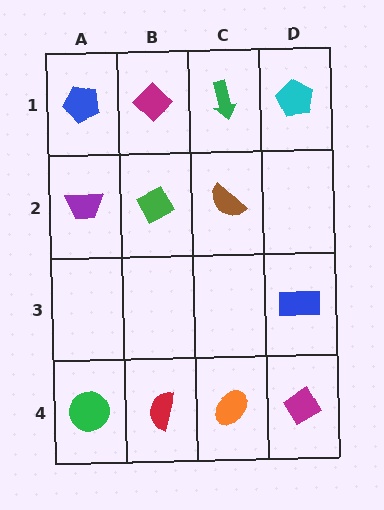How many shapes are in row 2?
3 shapes.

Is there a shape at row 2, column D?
No, that cell is empty.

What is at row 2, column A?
A purple trapezoid.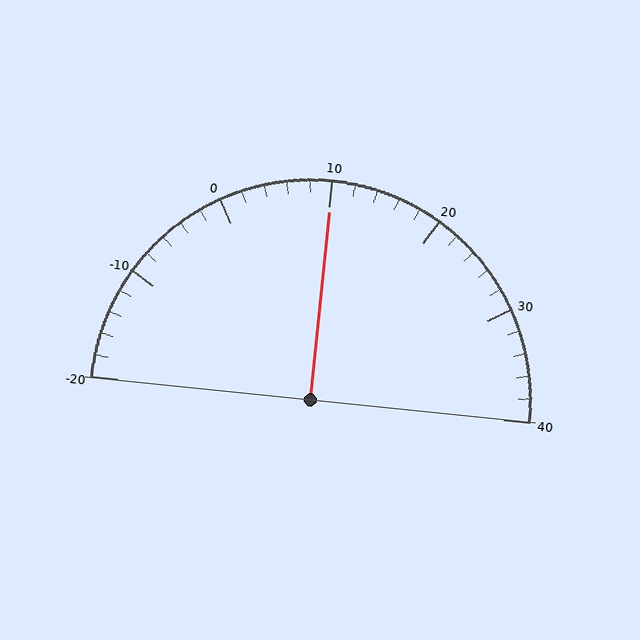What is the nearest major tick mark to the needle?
The nearest major tick mark is 10.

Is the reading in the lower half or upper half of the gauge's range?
The reading is in the upper half of the range (-20 to 40).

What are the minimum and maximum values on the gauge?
The gauge ranges from -20 to 40.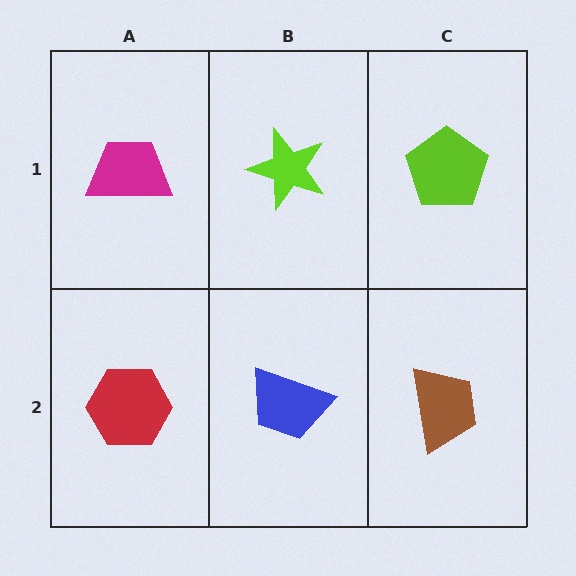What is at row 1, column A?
A magenta trapezoid.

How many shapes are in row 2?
3 shapes.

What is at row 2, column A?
A red hexagon.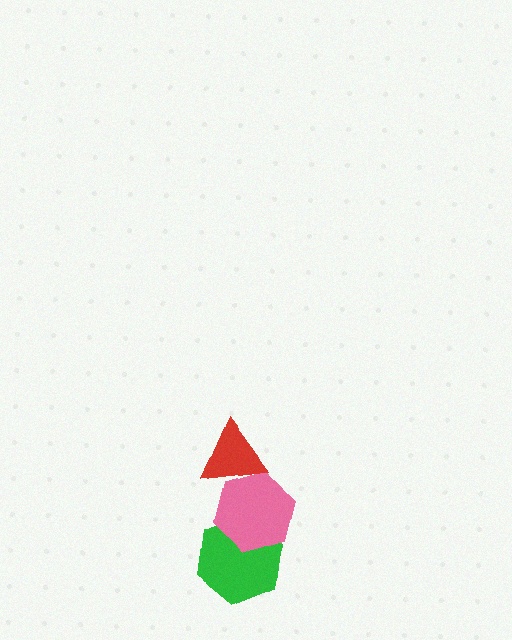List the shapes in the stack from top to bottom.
From top to bottom: the red triangle, the pink hexagon, the green hexagon.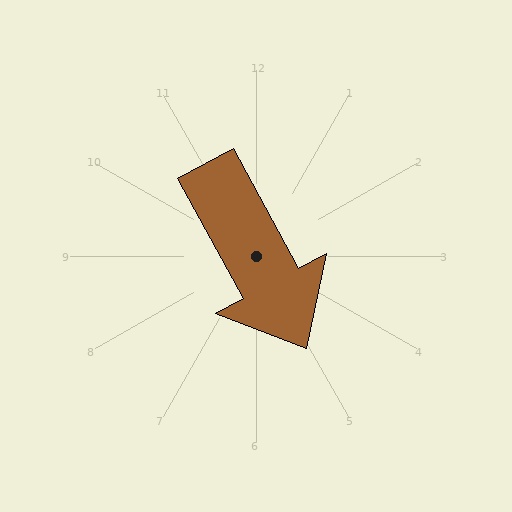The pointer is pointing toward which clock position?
Roughly 5 o'clock.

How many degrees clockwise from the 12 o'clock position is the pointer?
Approximately 151 degrees.